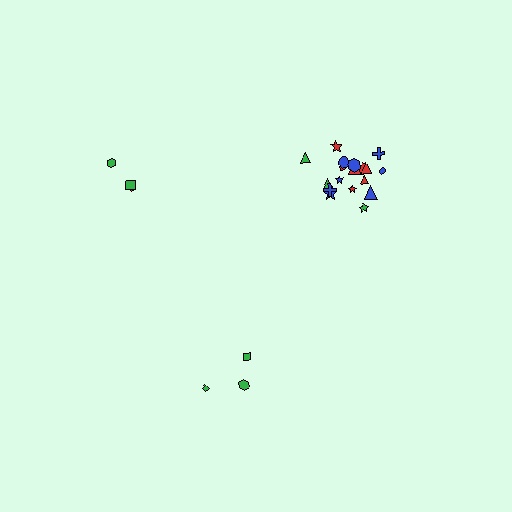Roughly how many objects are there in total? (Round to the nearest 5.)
Roughly 25 objects in total.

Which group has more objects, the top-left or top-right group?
The top-right group.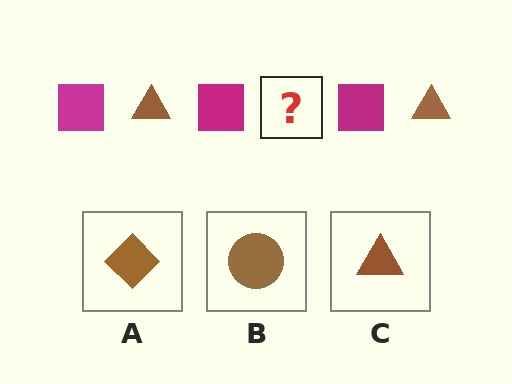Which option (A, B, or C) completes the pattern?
C.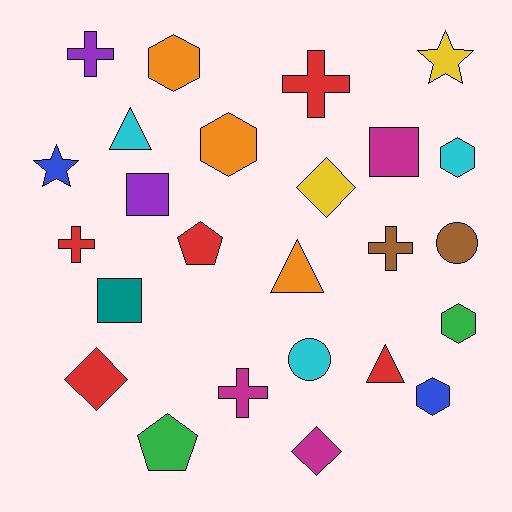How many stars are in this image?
There are 2 stars.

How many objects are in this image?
There are 25 objects.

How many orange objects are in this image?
There are 3 orange objects.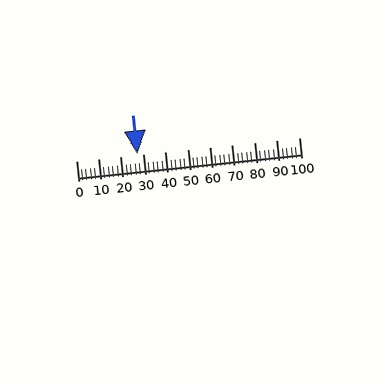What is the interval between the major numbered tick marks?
The major tick marks are spaced 10 units apart.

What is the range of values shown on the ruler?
The ruler shows values from 0 to 100.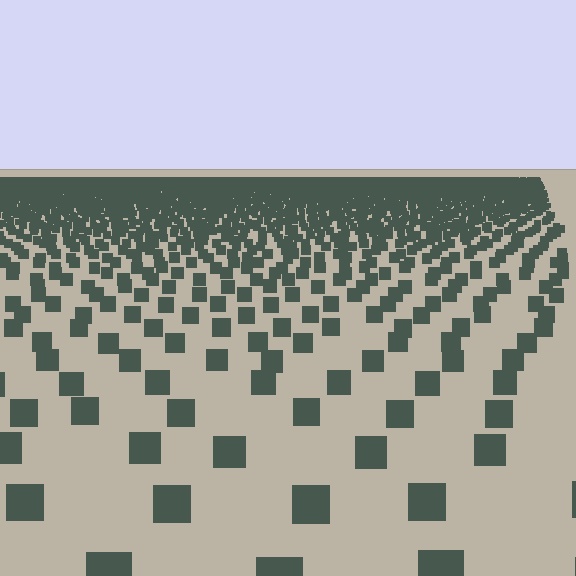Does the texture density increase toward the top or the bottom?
Density increases toward the top.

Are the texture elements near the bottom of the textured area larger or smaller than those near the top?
Larger. Near the bottom, elements are closer to the viewer and appear at a bigger on-screen size.